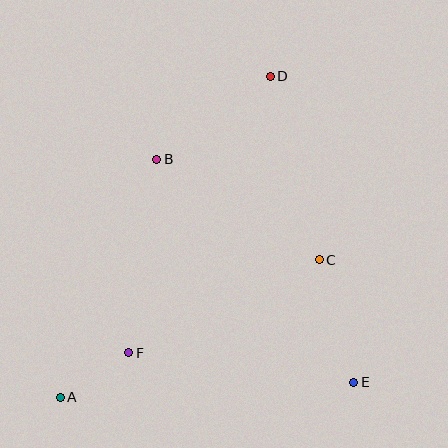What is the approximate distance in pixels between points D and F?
The distance between D and F is approximately 311 pixels.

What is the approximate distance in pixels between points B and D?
The distance between B and D is approximately 141 pixels.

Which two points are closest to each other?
Points A and F are closest to each other.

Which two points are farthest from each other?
Points A and D are farthest from each other.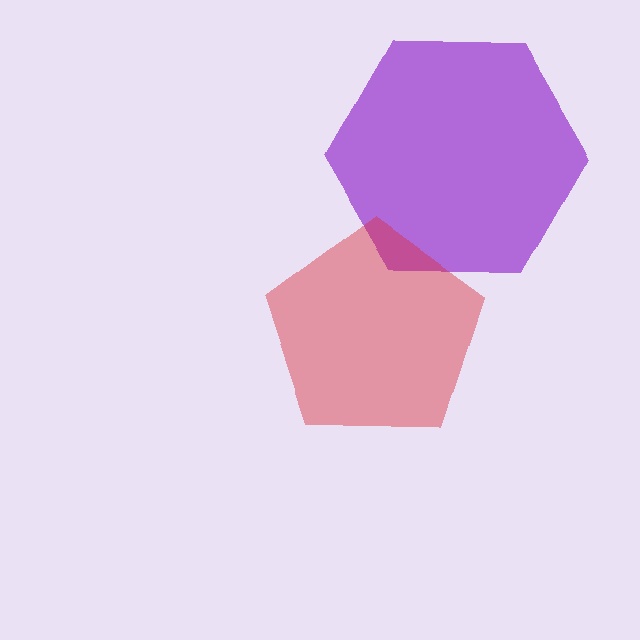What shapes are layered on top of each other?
The layered shapes are: a purple hexagon, a red pentagon.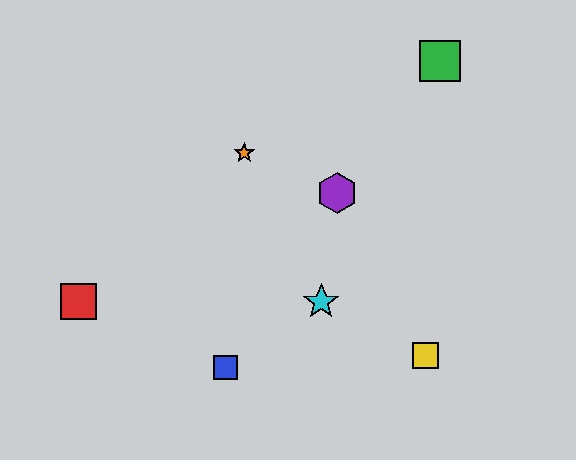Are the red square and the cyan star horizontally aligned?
Yes, both are at y≈302.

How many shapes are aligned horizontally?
2 shapes (the red square, the cyan star) are aligned horizontally.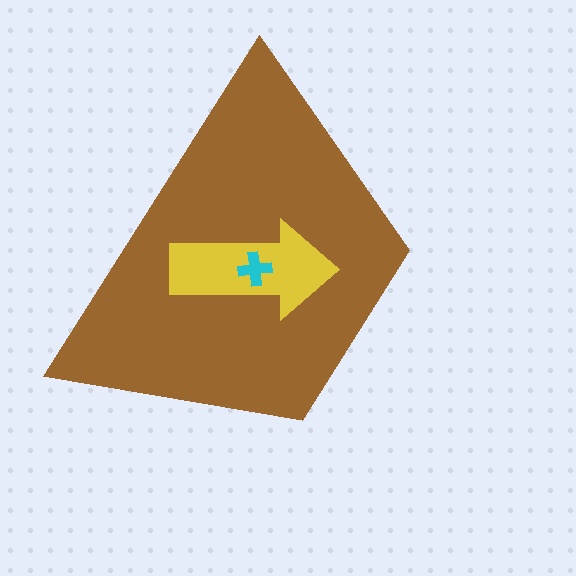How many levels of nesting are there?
3.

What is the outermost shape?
The brown trapezoid.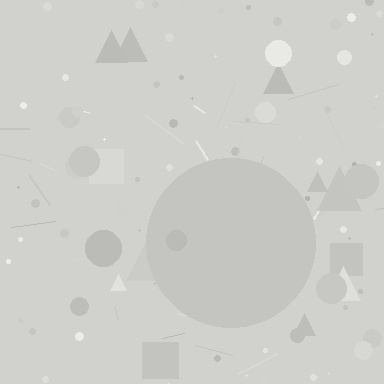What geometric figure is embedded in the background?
A circle is embedded in the background.